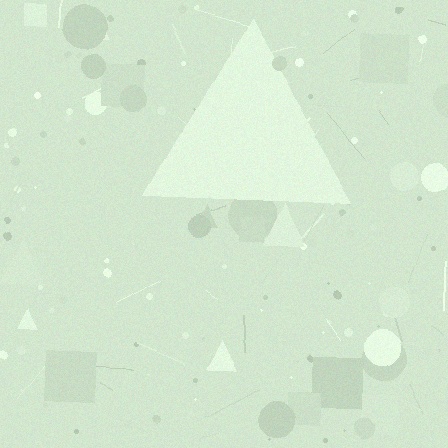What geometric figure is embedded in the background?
A triangle is embedded in the background.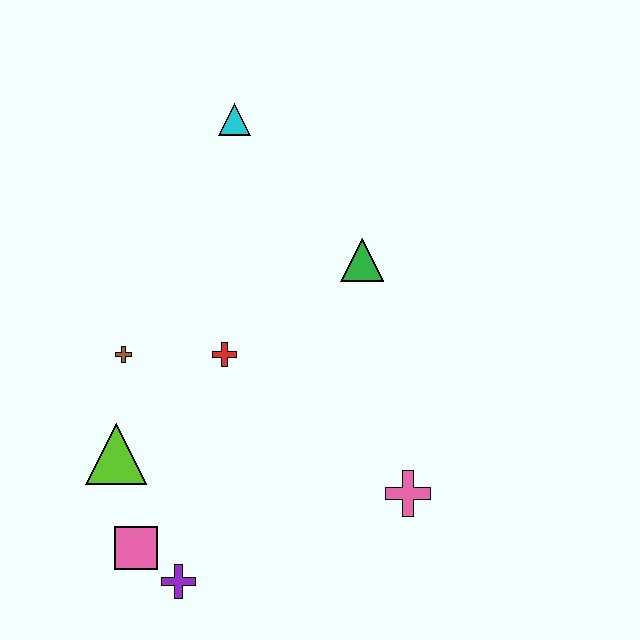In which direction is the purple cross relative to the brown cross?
The purple cross is below the brown cross.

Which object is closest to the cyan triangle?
The green triangle is closest to the cyan triangle.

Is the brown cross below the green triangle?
Yes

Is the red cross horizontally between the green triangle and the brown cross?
Yes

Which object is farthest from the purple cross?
The cyan triangle is farthest from the purple cross.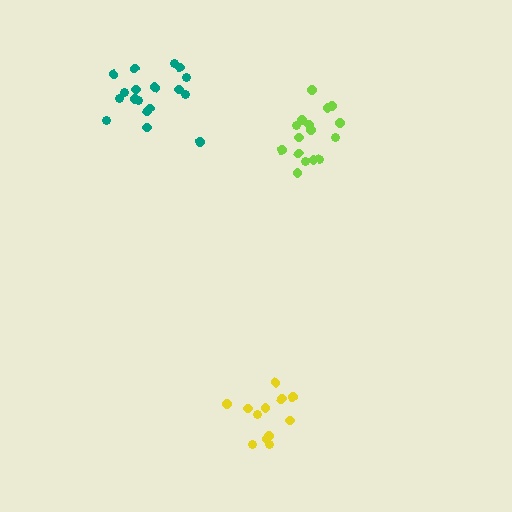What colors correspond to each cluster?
The clusters are colored: yellow, lime, teal.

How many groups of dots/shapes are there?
There are 3 groups.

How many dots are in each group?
Group 1: 12 dots, Group 2: 16 dots, Group 3: 18 dots (46 total).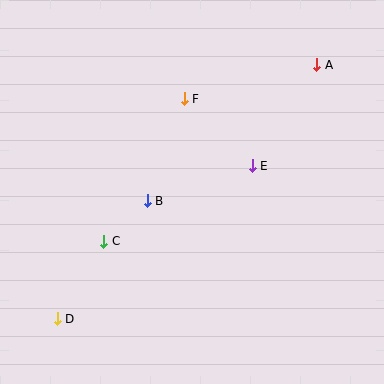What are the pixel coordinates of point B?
Point B is at (147, 201).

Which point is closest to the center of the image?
Point B at (147, 201) is closest to the center.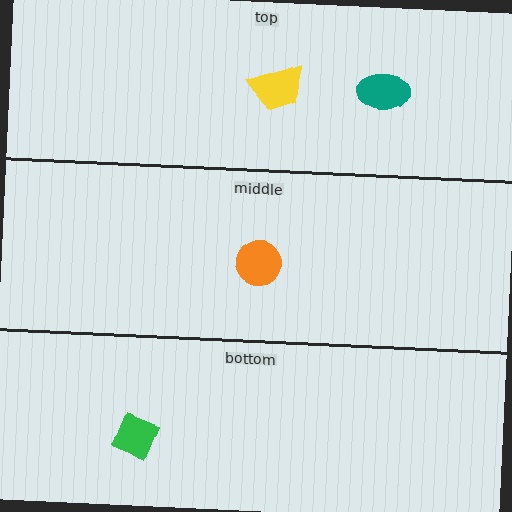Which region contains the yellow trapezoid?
The top region.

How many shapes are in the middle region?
1.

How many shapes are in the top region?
2.